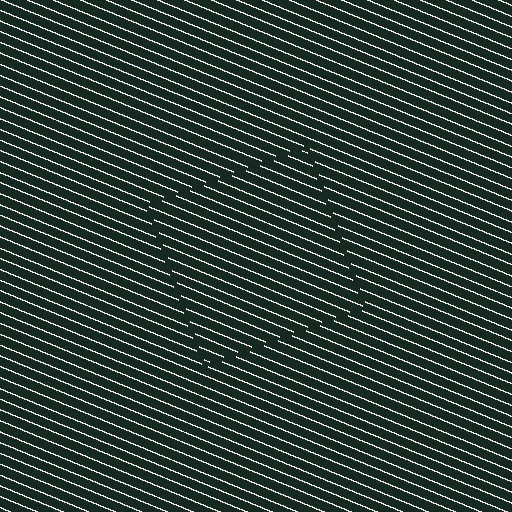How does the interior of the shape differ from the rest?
The interior of the shape contains the same grating, shifted by half a period — the contour is defined by the phase discontinuity where line-ends from the inner and outer gratings abut.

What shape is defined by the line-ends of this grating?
An illusory square. The interior of the shape contains the same grating, shifted by half a period — the contour is defined by the phase discontinuity where line-ends from the inner and outer gratings abut.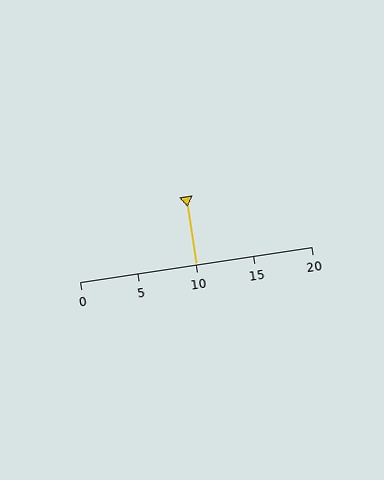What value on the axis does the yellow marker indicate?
The marker indicates approximately 10.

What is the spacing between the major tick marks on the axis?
The major ticks are spaced 5 apart.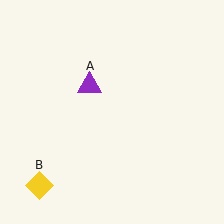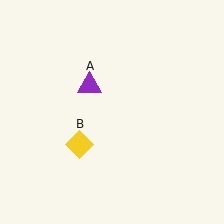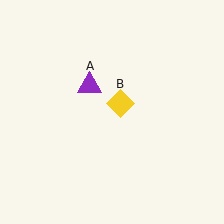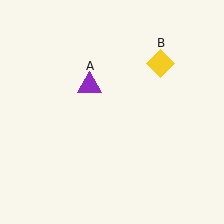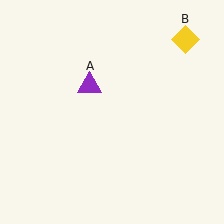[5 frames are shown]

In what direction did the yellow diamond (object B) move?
The yellow diamond (object B) moved up and to the right.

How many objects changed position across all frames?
1 object changed position: yellow diamond (object B).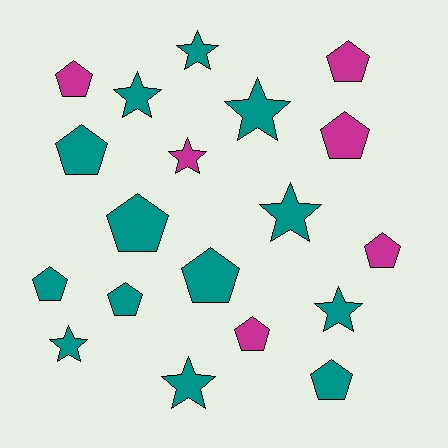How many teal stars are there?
There are 7 teal stars.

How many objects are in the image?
There are 19 objects.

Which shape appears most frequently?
Pentagon, with 11 objects.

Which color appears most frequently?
Teal, with 13 objects.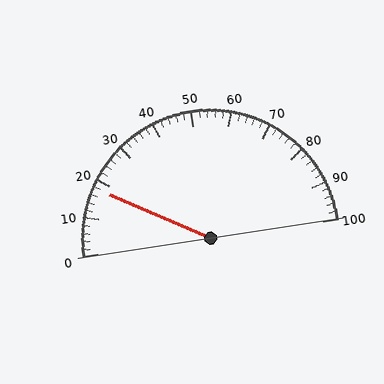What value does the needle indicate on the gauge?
The needle indicates approximately 18.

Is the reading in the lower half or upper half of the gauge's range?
The reading is in the lower half of the range (0 to 100).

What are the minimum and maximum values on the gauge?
The gauge ranges from 0 to 100.